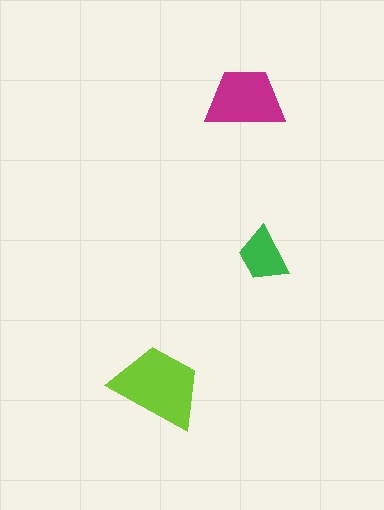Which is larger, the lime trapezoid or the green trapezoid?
The lime one.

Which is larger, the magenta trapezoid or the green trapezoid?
The magenta one.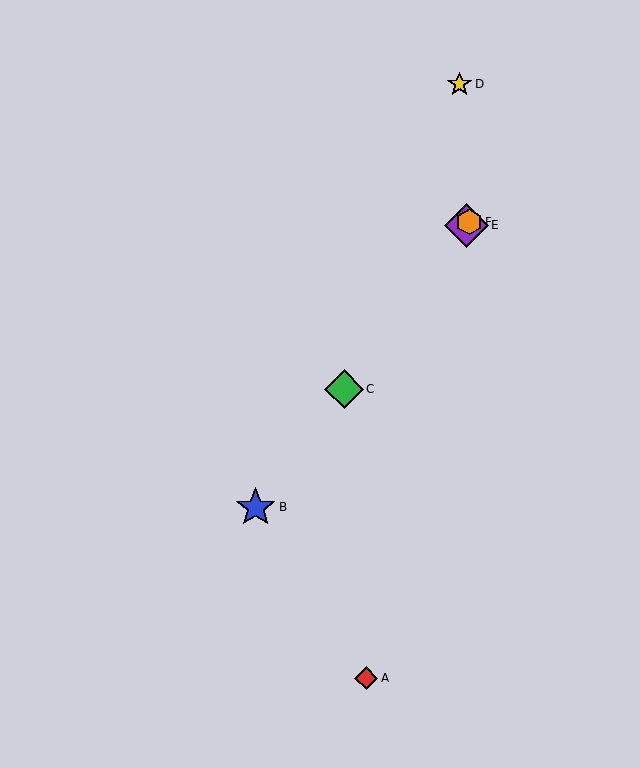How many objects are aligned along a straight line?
4 objects (B, C, E, F) are aligned along a straight line.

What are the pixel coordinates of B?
Object B is at (256, 507).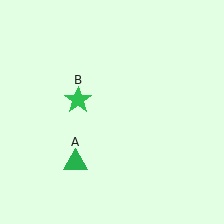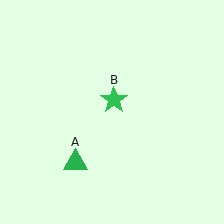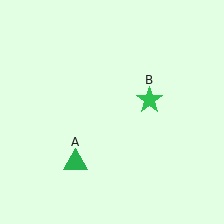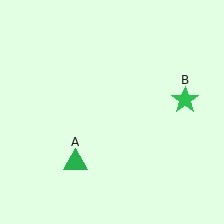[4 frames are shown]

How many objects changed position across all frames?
1 object changed position: green star (object B).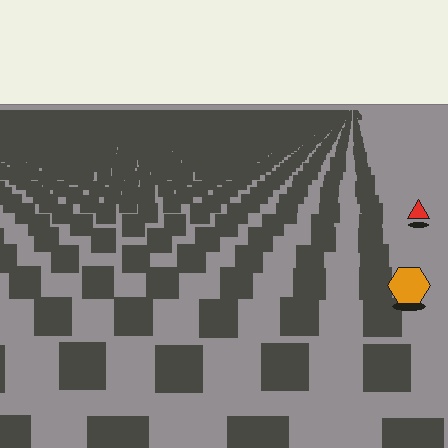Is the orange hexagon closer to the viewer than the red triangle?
Yes. The orange hexagon is closer — you can tell from the texture gradient: the ground texture is coarser near it.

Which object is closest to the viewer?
The orange hexagon is closest. The texture marks near it are larger and more spread out.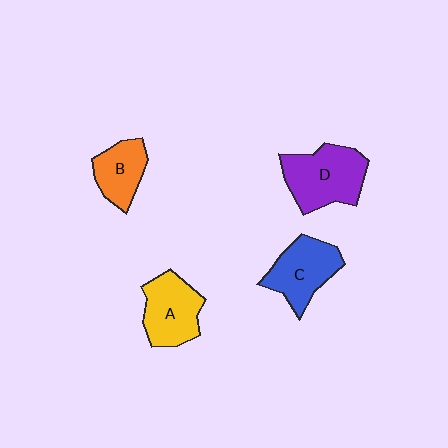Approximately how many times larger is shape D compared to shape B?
Approximately 1.6 times.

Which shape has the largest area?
Shape D (purple).